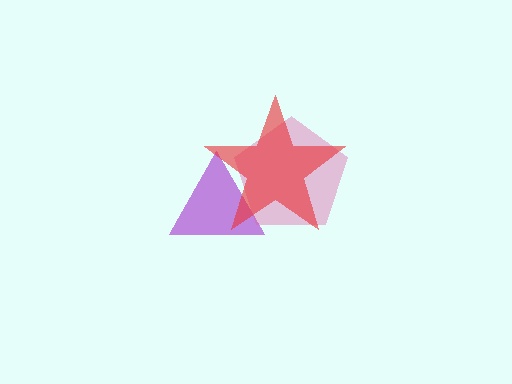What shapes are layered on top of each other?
The layered shapes are: a purple triangle, a pink pentagon, a red star.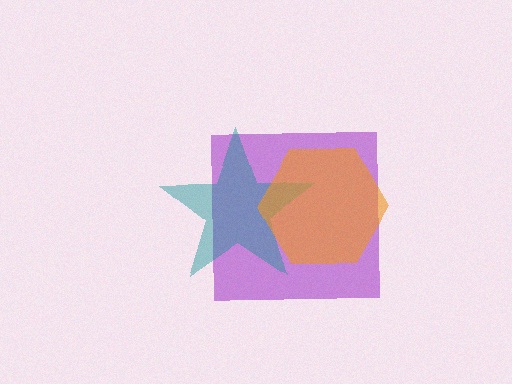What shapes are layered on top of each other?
The layered shapes are: a purple square, a teal star, an orange hexagon.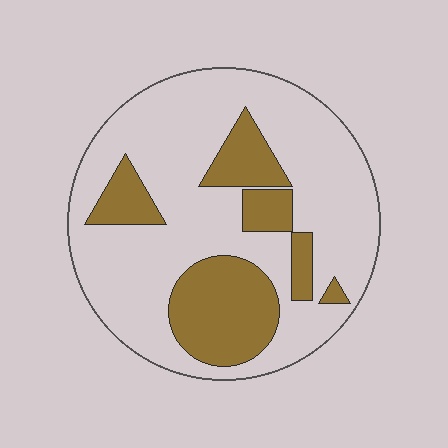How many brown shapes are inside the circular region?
6.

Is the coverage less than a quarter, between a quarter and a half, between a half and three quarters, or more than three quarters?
Between a quarter and a half.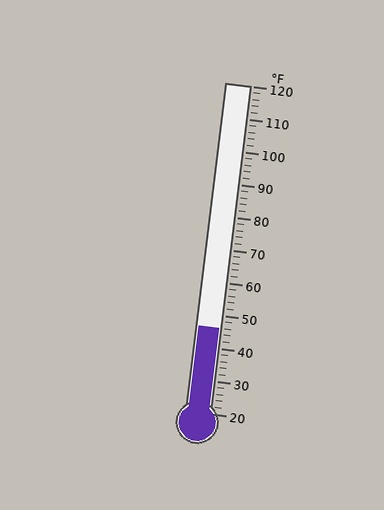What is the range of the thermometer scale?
The thermometer scale ranges from 20°F to 120°F.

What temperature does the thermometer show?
The thermometer shows approximately 46°F.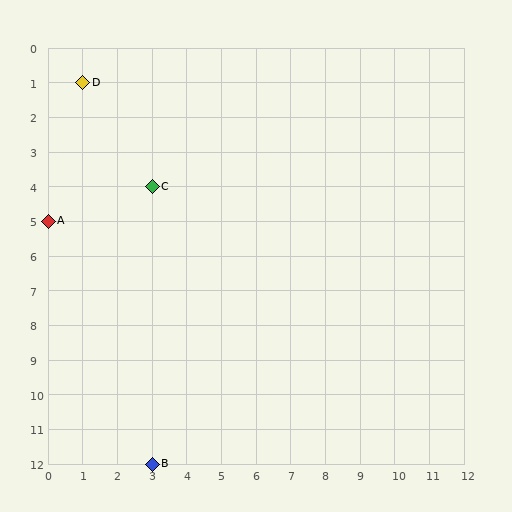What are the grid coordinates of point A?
Point A is at grid coordinates (0, 5).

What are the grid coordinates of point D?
Point D is at grid coordinates (1, 1).